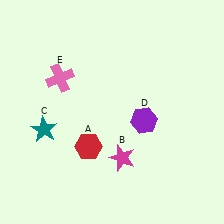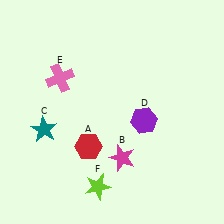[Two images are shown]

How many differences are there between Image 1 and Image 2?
There is 1 difference between the two images.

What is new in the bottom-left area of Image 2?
A lime star (F) was added in the bottom-left area of Image 2.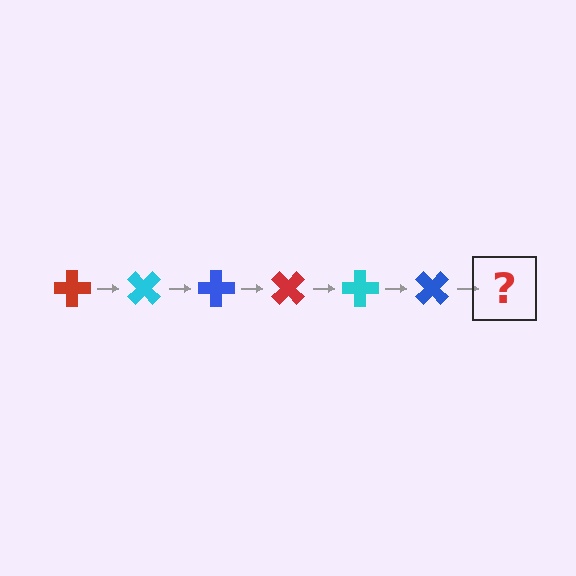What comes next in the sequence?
The next element should be a red cross, rotated 270 degrees from the start.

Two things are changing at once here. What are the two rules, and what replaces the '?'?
The two rules are that it rotates 45 degrees each step and the color cycles through red, cyan, and blue. The '?' should be a red cross, rotated 270 degrees from the start.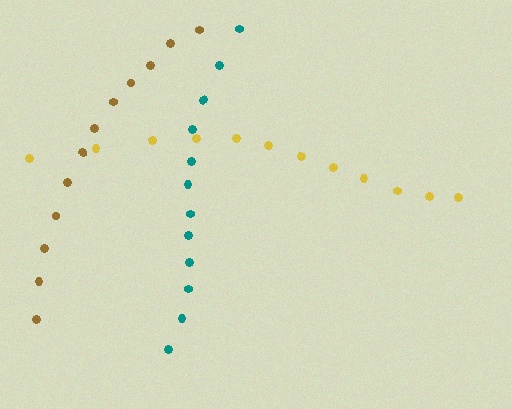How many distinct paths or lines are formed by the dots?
There are 3 distinct paths.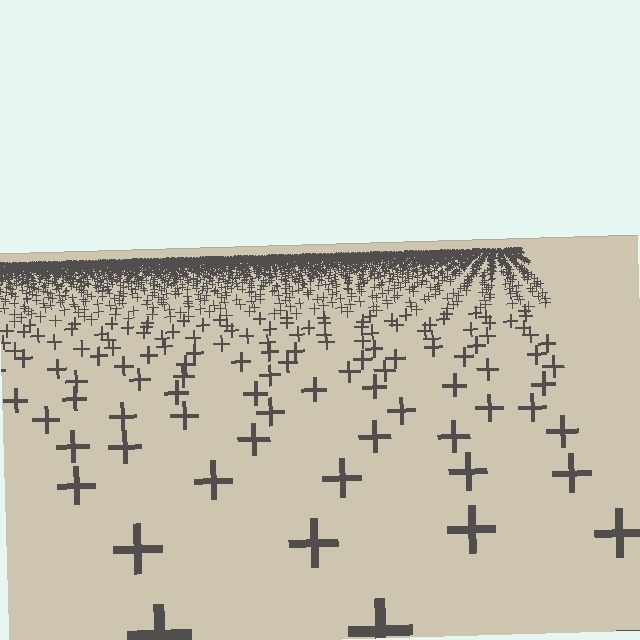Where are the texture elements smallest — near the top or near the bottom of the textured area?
Near the top.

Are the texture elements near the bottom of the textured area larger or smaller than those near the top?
Larger. Near the bottom, elements are closer to the viewer and appear at a bigger on-screen size.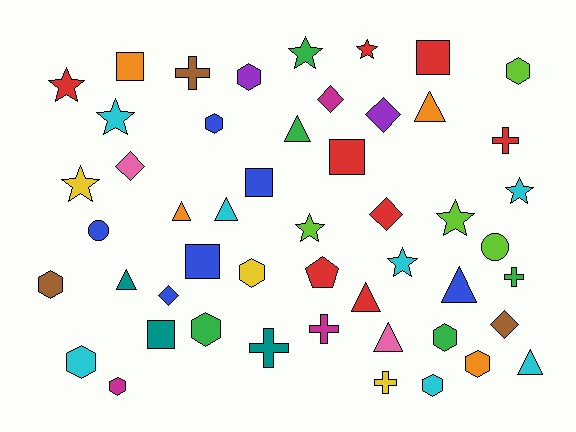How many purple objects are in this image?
There are 2 purple objects.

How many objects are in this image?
There are 50 objects.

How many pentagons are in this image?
There is 1 pentagon.